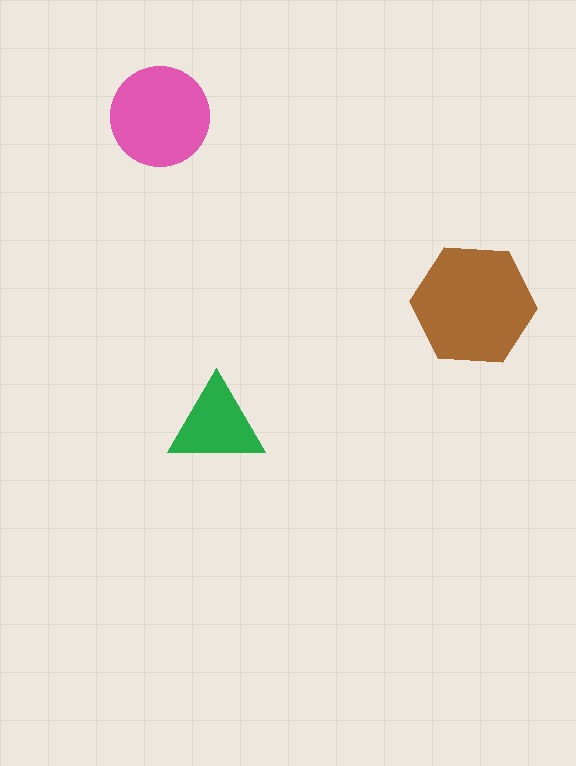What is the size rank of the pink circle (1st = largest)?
2nd.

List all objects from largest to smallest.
The brown hexagon, the pink circle, the green triangle.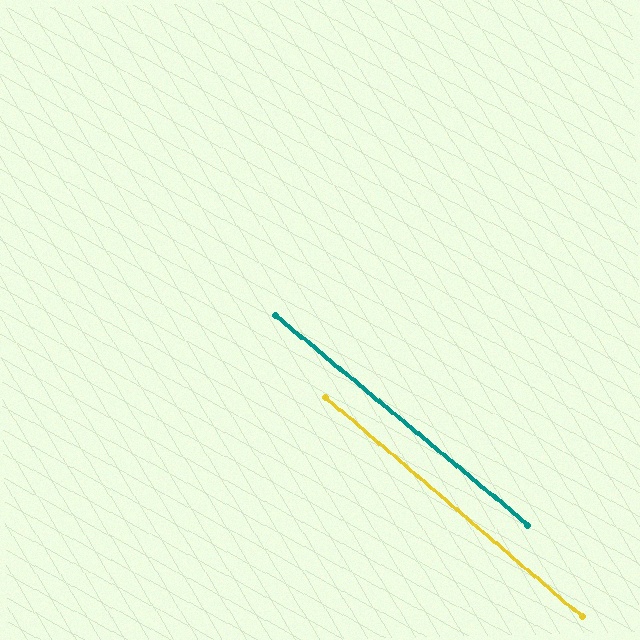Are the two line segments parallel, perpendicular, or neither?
Parallel — their directions differ by only 1.0°.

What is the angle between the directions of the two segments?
Approximately 1 degree.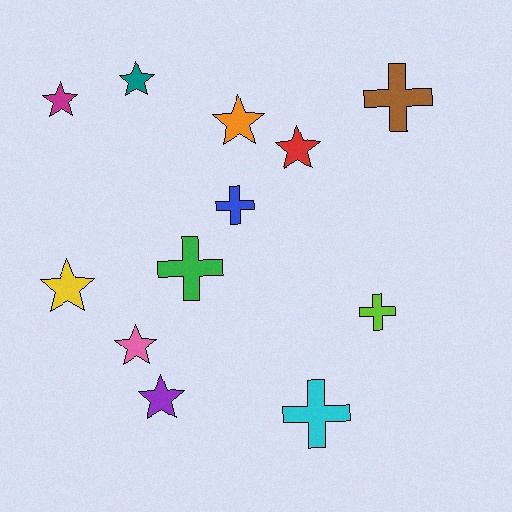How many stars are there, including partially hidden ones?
There are 7 stars.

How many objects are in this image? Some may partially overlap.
There are 12 objects.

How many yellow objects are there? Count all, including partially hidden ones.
There is 1 yellow object.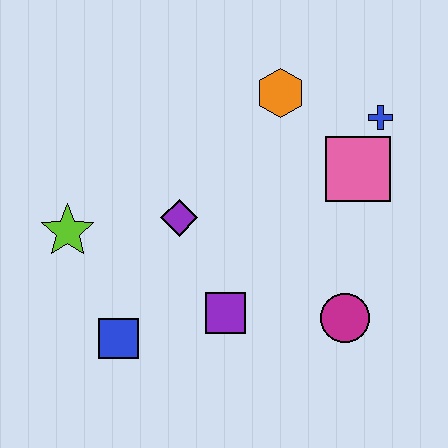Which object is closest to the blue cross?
The pink square is closest to the blue cross.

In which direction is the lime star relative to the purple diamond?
The lime star is to the left of the purple diamond.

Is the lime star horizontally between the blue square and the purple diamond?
No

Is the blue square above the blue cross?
No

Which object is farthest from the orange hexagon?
The blue square is farthest from the orange hexagon.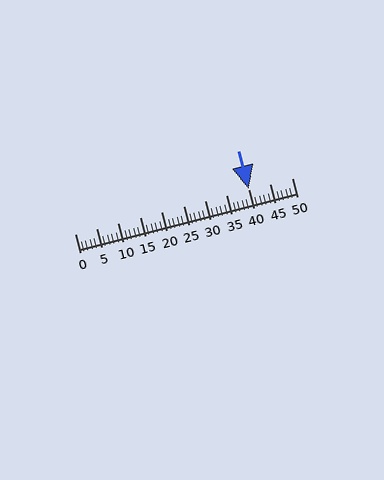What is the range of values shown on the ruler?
The ruler shows values from 0 to 50.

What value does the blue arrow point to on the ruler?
The blue arrow points to approximately 40.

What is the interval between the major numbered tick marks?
The major tick marks are spaced 5 units apart.